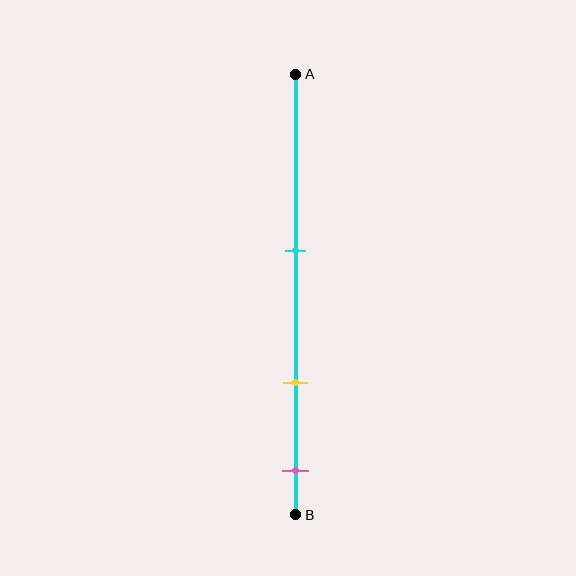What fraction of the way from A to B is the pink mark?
The pink mark is approximately 90% (0.9) of the way from A to B.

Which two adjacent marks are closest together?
The yellow and pink marks are the closest adjacent pair.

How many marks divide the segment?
There are 3 marks dividing the segment.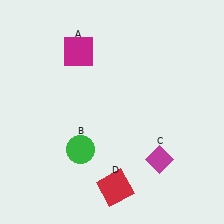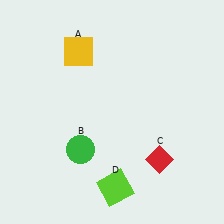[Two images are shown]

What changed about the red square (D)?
In Image 1, D is red. In Image 2, it changed to lime.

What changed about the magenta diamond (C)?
In Image 1, C is magenta. In Image 2, it changed to red.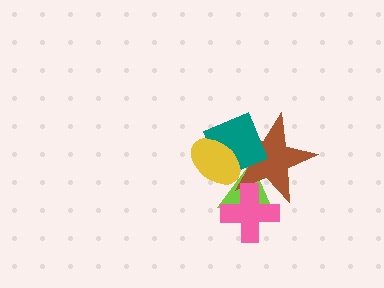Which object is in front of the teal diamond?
The yellow ellipse is in front of the teal diamond.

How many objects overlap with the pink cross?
2 objects overlap with the pink cross.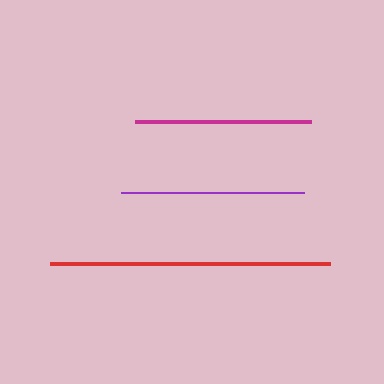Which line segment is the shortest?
The magenta line is the shortest at approximately 176 pixels.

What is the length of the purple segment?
The purple segment is approximately 184 pixels long.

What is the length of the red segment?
The red segment is approximately 280 pixels long.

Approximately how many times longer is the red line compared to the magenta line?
The red line is approximately 1.6 times the length of the magenta line.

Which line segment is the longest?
The red line is the longest at approximately 280 pixels.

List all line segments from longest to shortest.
From longest to shortest: red, purple, magenta.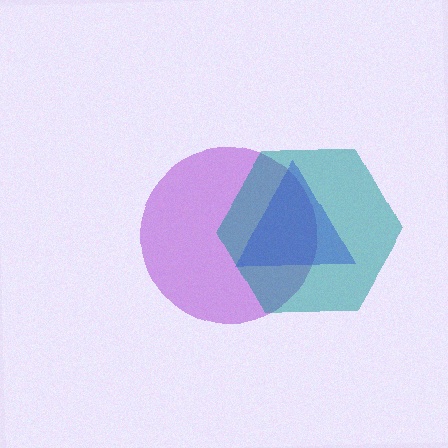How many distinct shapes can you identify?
There are 3 distinct shapes: a purple circle, a teal hexagon, a blue triangle.